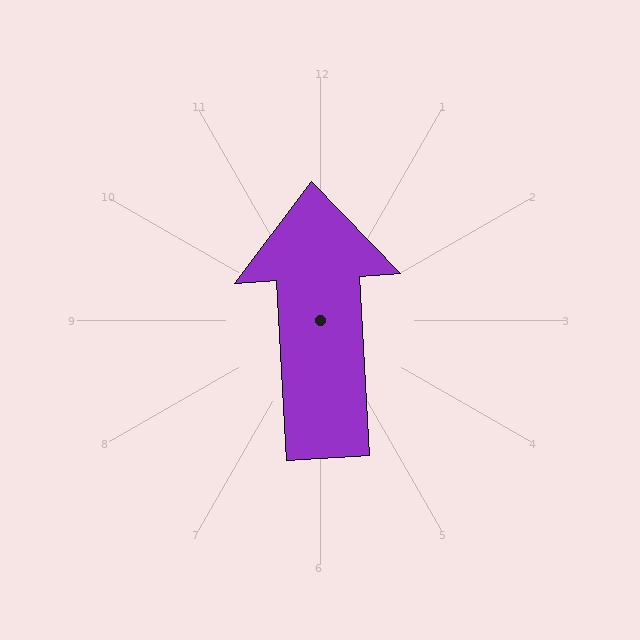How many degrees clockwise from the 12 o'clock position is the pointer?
Approximately 357 degrees.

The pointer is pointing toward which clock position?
Roughly 12 o'clock.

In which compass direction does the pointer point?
North.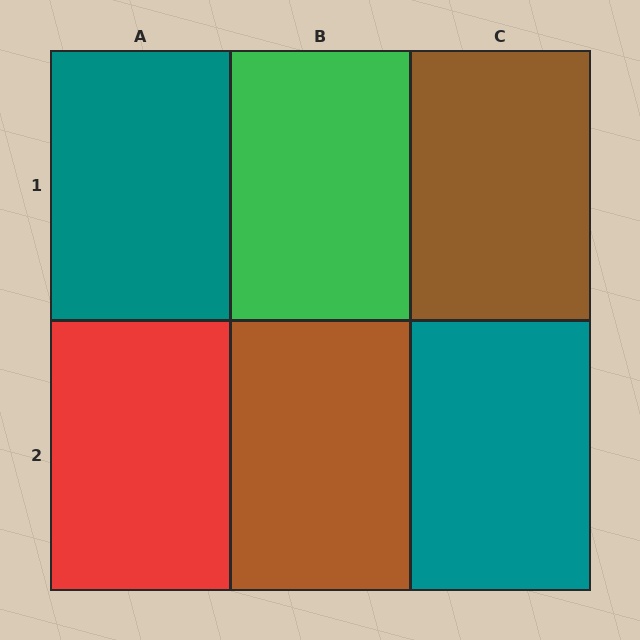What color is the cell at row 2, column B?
Brown.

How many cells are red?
1 cell is red.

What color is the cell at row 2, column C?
Teal.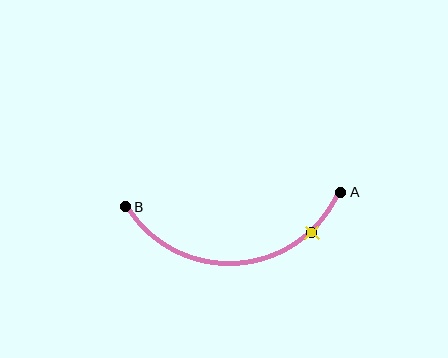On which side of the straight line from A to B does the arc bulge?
The arc bulges below the straight line connecting A and B.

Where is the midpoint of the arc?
The arc midpoint is the point on the curve farthest from the straight line joining A and B. It sits below that line.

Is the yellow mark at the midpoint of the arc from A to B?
No. The yellow mark lies on the arc but is closer to endpoint A. The arc midpoint would be at the point on the curve equidistant along the arc from both A and B.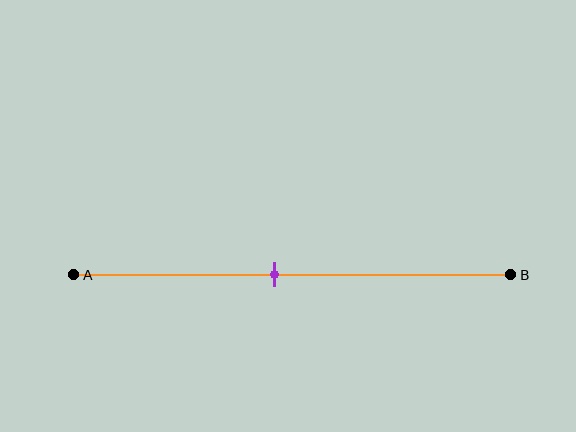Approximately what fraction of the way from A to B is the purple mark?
The purple mark is approximately 45% of the way from A to B.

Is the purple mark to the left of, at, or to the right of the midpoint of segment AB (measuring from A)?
The purple mark is to the left of the midpoint of segment AB.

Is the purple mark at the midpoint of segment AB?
No, the mark is at about 45% from A, not at the 50% midpoint.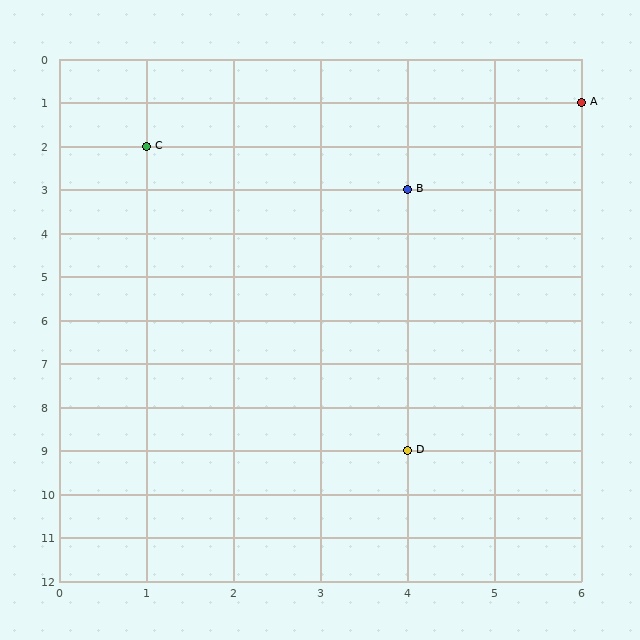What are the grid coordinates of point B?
Point B is at grid coordinates (4, 3).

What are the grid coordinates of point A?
Point A is at grid coordinates (6, 1).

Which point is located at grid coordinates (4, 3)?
Point B is at (4, 3).